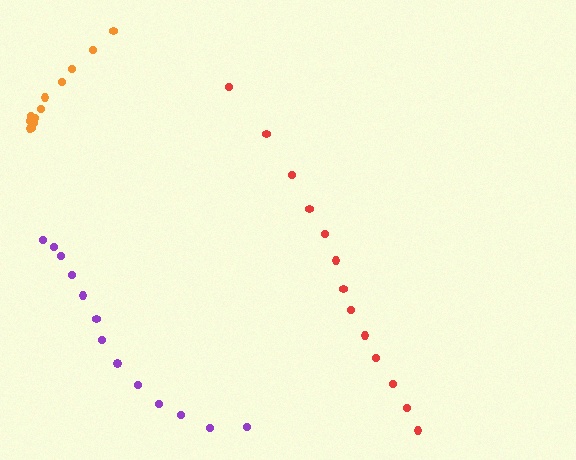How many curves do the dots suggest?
There are 3 distinct paths.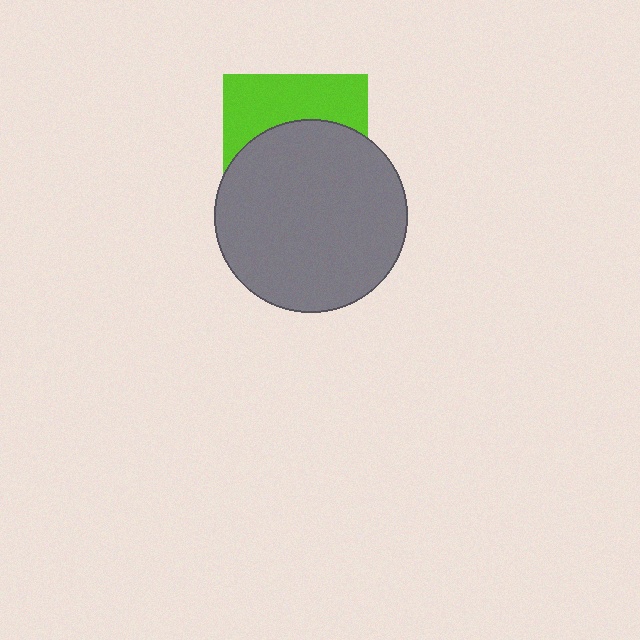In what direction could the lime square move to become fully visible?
The lime square could move up. That would shift it out from behind the gray circle entirely.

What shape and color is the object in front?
The object in front is a gray circle.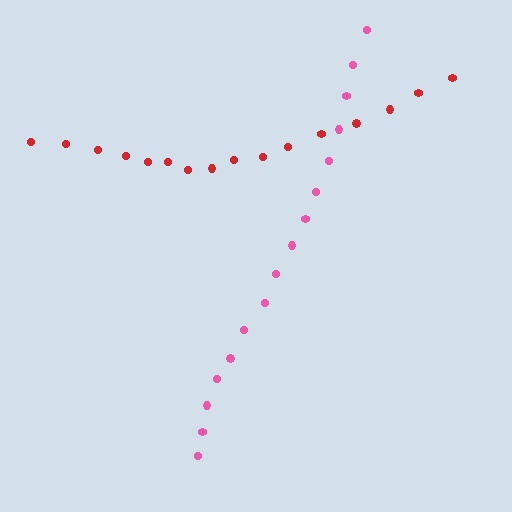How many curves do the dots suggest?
There are 2 distinct paths.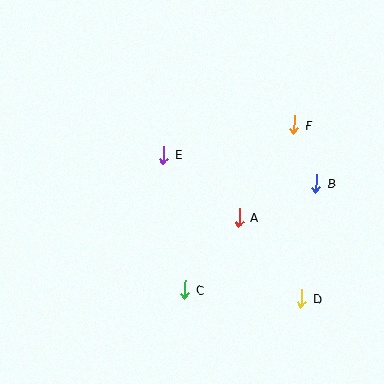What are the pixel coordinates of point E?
Point E is at (164, 155).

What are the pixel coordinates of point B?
Point B is at (316, 184).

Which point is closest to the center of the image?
Point E at (164, 155) is closest to the center.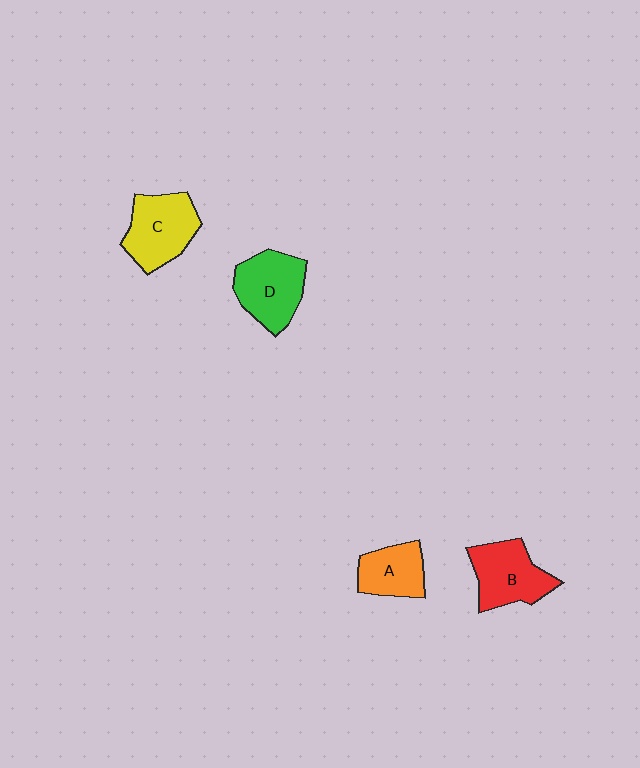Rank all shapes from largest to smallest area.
From largest to smallest: C (yellow), D (green), B (red), A (orange).